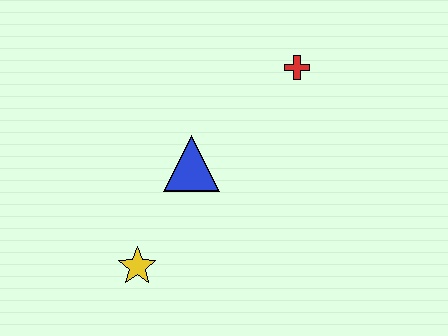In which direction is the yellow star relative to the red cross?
The yellow star is below the red cross.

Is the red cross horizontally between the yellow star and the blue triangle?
No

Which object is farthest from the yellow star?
The red cross is farthest from the yellow star.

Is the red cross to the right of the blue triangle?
Yes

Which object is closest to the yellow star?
The blue triangle is closest to the yellow star.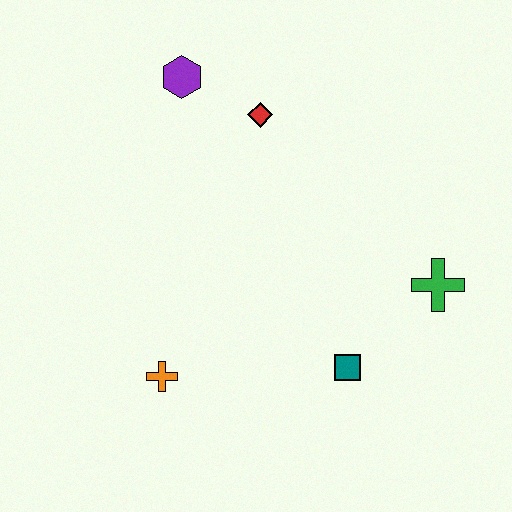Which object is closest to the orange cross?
The teal square is closest to the orange cross.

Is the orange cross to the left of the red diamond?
Yes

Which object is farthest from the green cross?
The purple hexagon is farthest from the green cross.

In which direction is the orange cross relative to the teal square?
The orange cross is to the left of the teal square.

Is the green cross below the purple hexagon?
Yes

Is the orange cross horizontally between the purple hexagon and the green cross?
No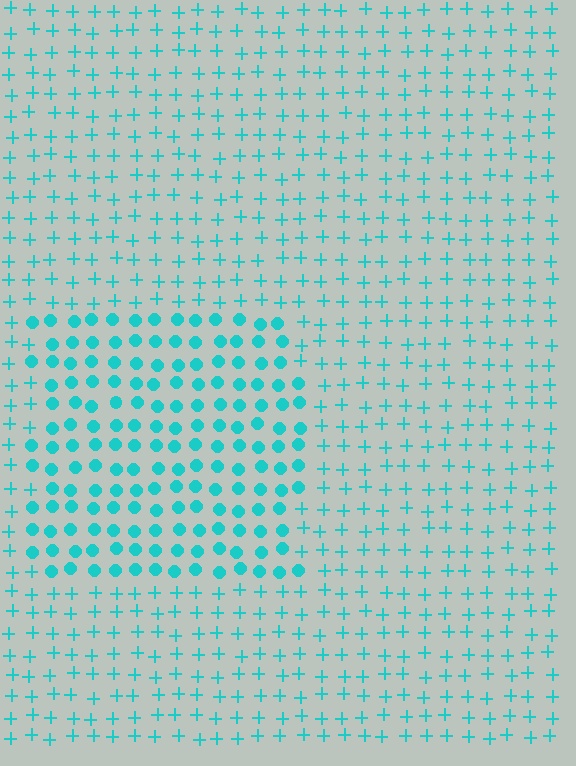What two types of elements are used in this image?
The image uses circles inside the rectangle region and plus signs outside it.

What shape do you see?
I see a rectangle.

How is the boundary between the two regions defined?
The boundary is defined by a change in element shape: circles inside vs. plus signs outside. All elements share the same color and spacing.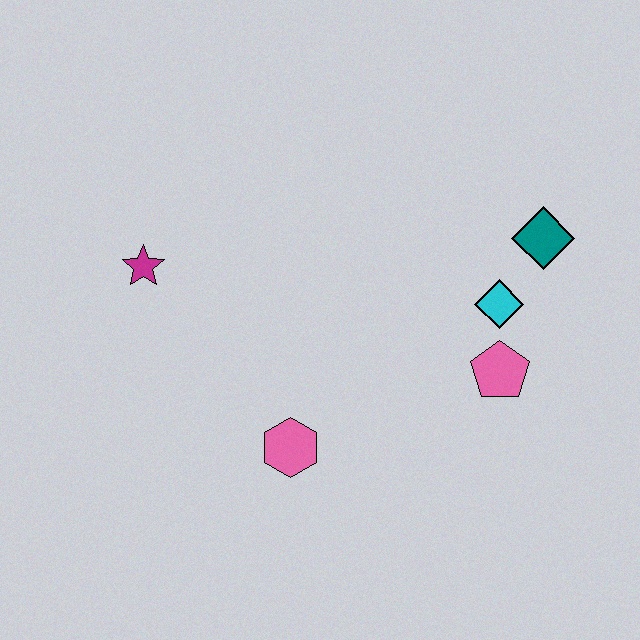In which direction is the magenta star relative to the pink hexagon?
The magenta star is above the pink hexagon.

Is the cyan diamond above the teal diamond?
No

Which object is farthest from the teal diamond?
The magenta star is farthest from the teal diamond.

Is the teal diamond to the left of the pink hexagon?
No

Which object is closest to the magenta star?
The pink hexagon is closest to the magenta star.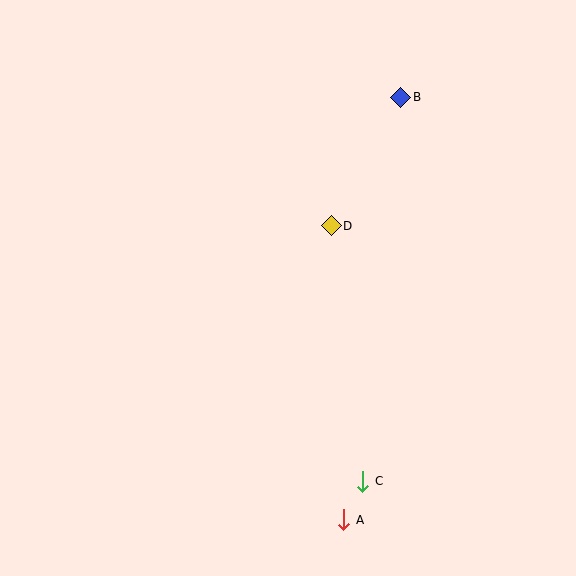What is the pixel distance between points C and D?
The distance between C and D is 257 pixels.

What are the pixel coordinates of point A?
Point A is at (344, 520).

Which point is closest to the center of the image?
Point D at (331, 226) is closest to the center.